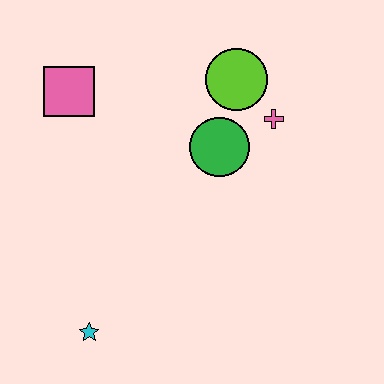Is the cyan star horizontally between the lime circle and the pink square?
Yes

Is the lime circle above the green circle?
Yes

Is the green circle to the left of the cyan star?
No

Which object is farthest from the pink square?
The cyan star is farthest from the pink square.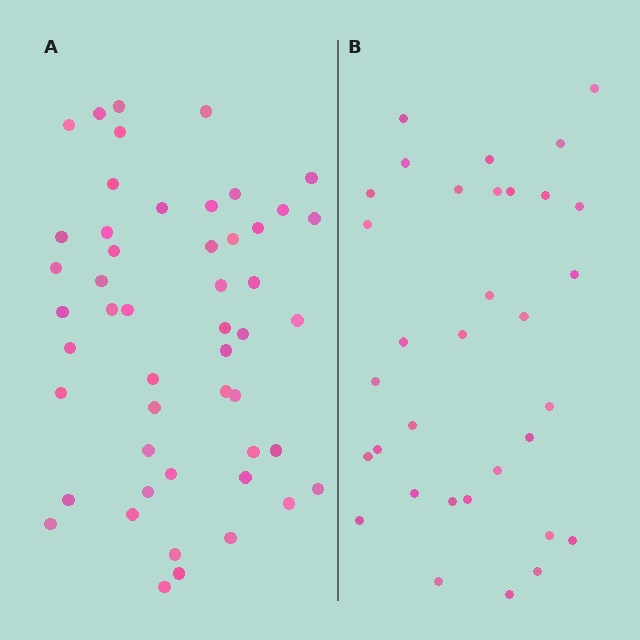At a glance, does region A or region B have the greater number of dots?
Region A (the left region) has more dots.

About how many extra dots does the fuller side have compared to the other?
Region A has approximately 15 more dots than region B.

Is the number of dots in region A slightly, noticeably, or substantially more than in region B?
Region A has substantially more. The ratio is roughly 1.5 to 1.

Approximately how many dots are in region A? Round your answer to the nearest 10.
About 50 dots.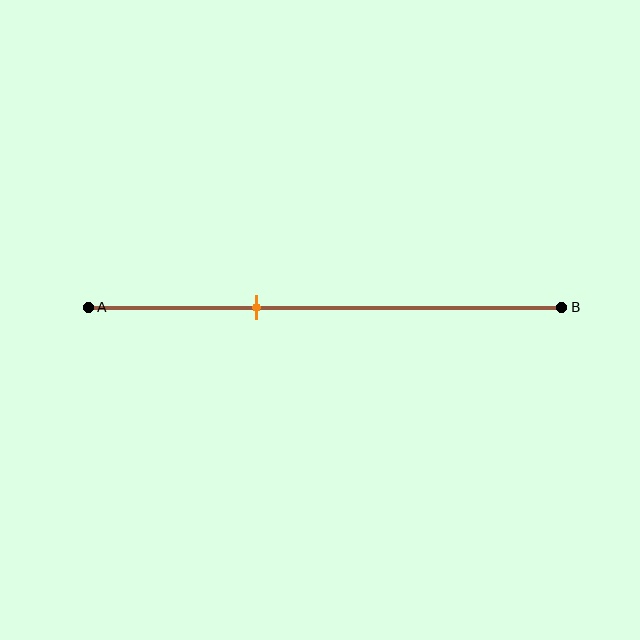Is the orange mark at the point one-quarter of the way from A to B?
No, the mark is at about 35% from A, not at the 25% one-quarter point.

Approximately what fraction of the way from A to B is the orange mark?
The orange mark is approximately 35% of the way from A to B.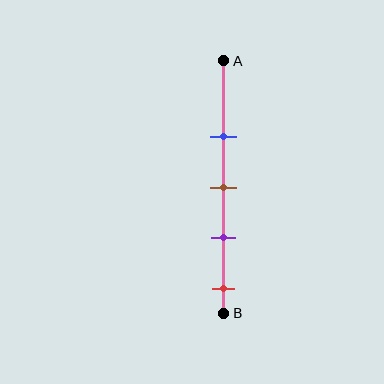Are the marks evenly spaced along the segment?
Yes, the marks are approximately evenly spaced.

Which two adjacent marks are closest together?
The brown and purple marks are the closest adjacent pair.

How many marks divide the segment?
There are 4 marks dividing the segment.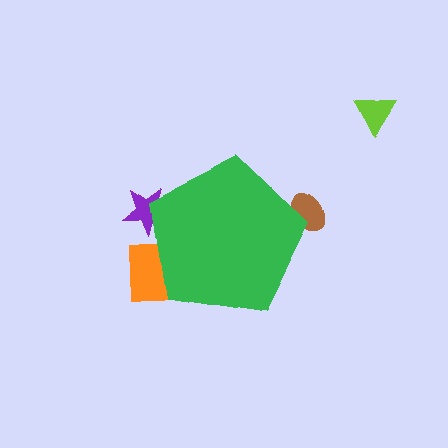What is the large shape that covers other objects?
A green pentagon.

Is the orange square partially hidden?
Yes, the orange square is partially hidden behind the green pentagon.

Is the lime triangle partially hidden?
No, the lime triangle is fully visible.